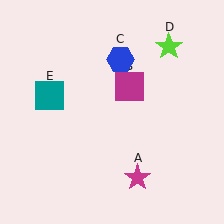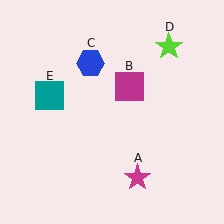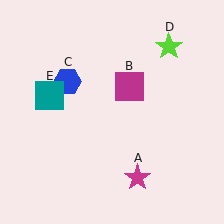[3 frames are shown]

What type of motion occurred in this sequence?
The blue hexagon (object C) rotated counterclockwise around the center of the scene.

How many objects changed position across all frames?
1 object changed position: blue hexagon (object C).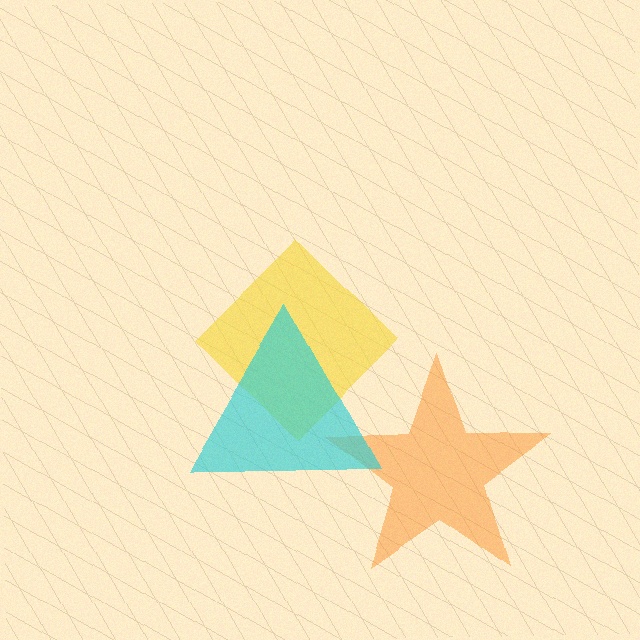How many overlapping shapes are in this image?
There are 3 overlapping shapes in the image.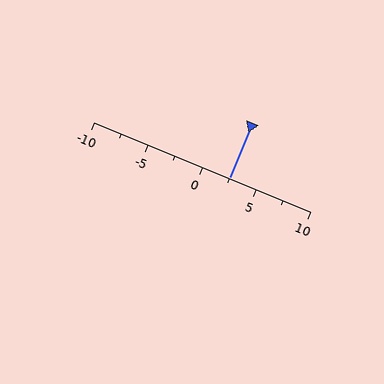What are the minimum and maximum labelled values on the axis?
The axis runs from -10 to 10.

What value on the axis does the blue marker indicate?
The marker indicates approximately 2.5.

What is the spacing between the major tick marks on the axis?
The major ticks are spaced 5 apart.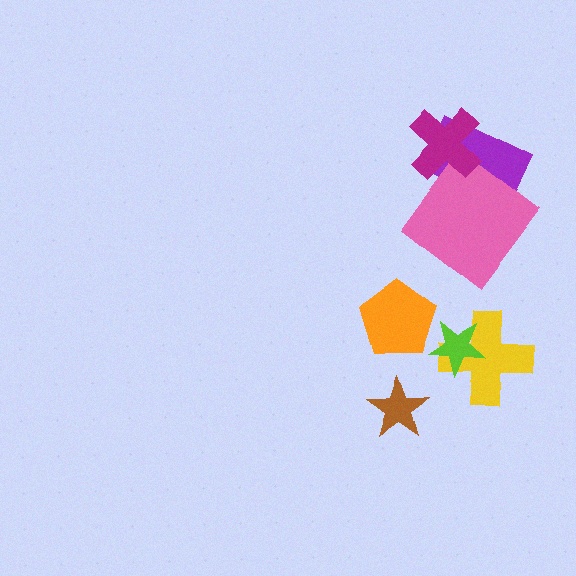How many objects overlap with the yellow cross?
1 object overlaps with the yellow cross.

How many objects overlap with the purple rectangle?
2 objects overlap with the purple rectangle.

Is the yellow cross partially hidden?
Yes, it is partially covered by another shape.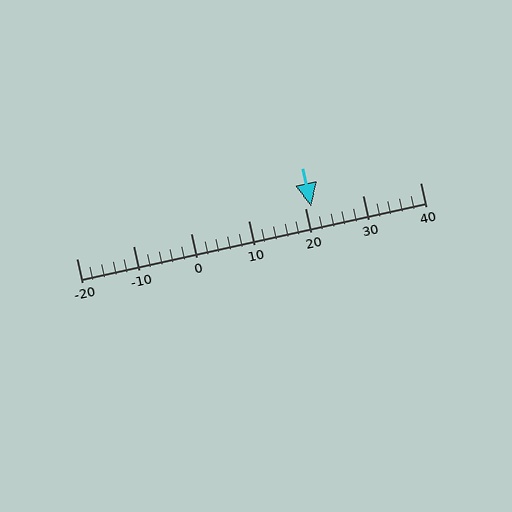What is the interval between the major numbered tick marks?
The major tick marks are spaced 10 units apart.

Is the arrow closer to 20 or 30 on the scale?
The arrow is closer to 20.